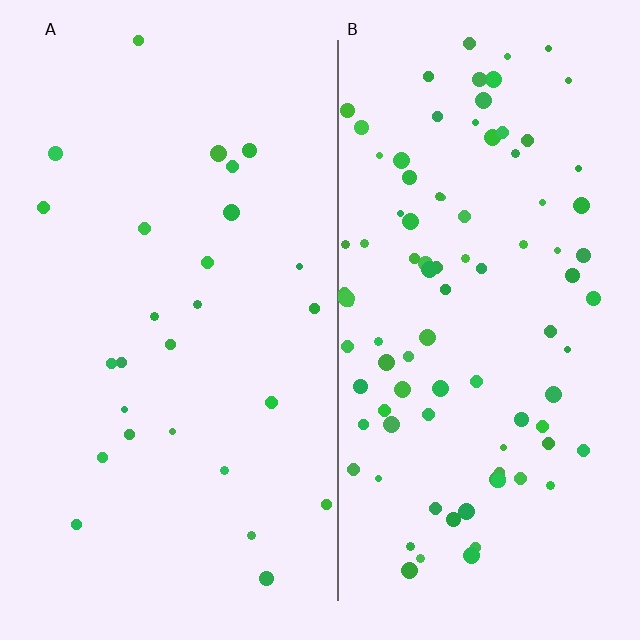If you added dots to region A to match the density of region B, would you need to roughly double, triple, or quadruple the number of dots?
Approximately triple.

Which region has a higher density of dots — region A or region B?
B (the right).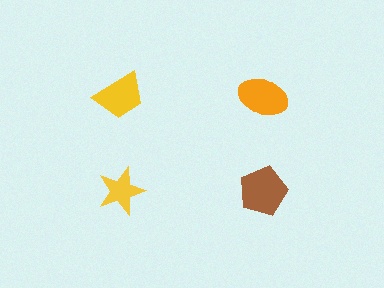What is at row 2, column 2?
A brown pentagon.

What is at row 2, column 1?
A yellow star.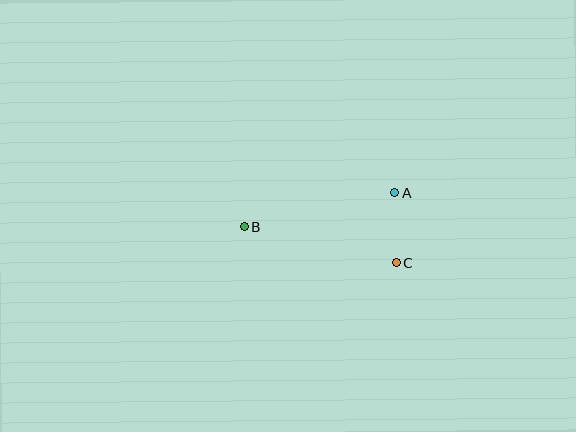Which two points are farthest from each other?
Points B and C are farthest from each other.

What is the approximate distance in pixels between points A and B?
The distance between A and B is approximately 154 pixels.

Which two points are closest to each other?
Points A and C are closest to each other.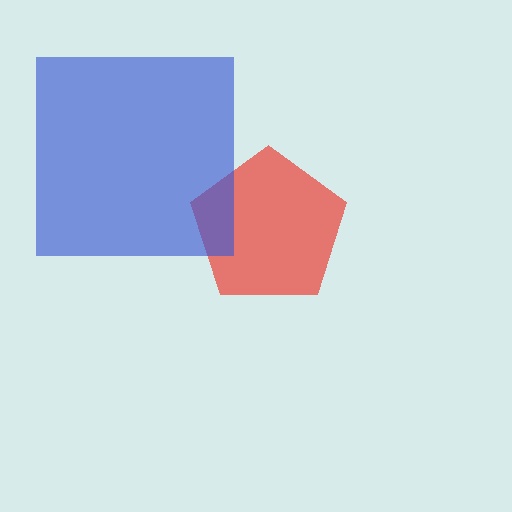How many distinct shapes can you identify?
There are 2 distinct shapes: a red pentagon, a blue square.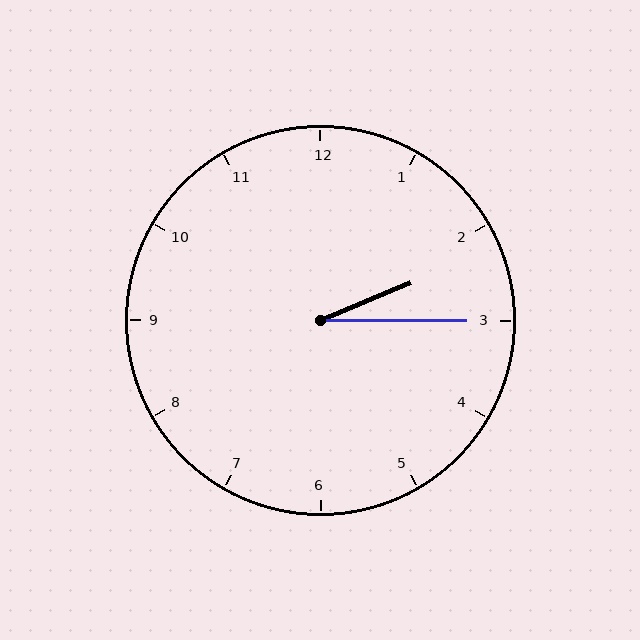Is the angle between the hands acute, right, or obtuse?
It is acute.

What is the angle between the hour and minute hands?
Approximately 22 degrees.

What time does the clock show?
2:15.